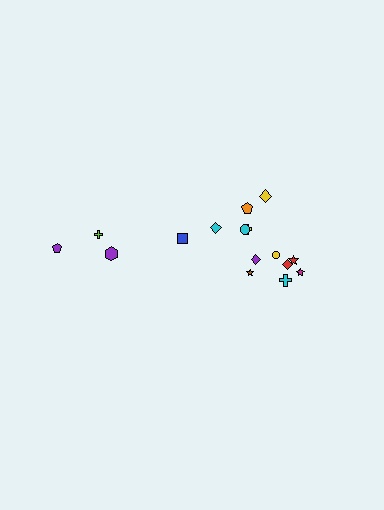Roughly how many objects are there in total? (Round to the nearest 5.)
Roughly 15 objects in total.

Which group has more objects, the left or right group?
The right group.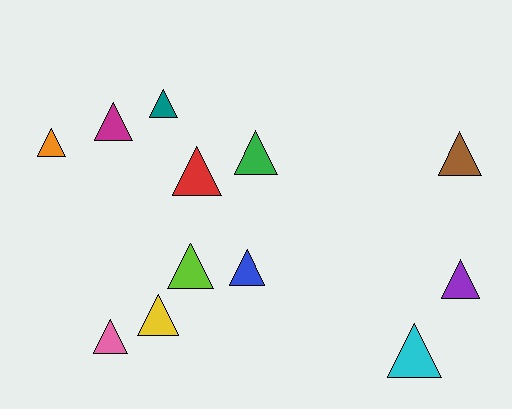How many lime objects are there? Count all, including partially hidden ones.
There is 1 lime object.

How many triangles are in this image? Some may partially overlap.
There are 12 triangles.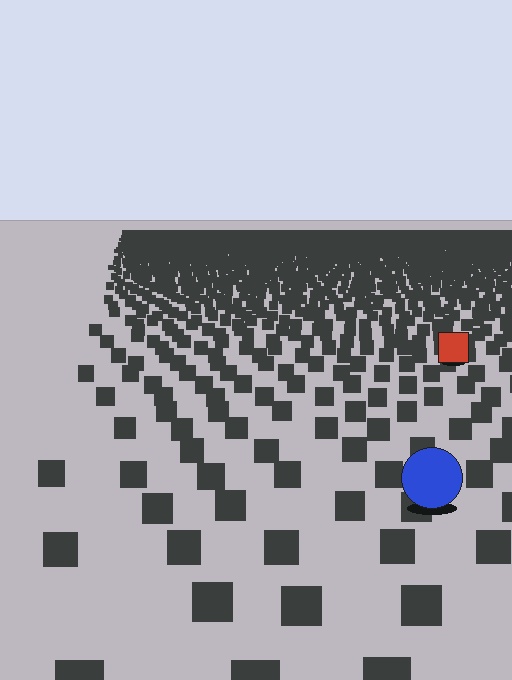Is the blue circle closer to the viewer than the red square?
Yes. The blue circle is closer — you can tell from the texture gradient: the ground texture is coarser near it.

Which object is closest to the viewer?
The blue circle is closest. The texture marks near it are larger and more spread out.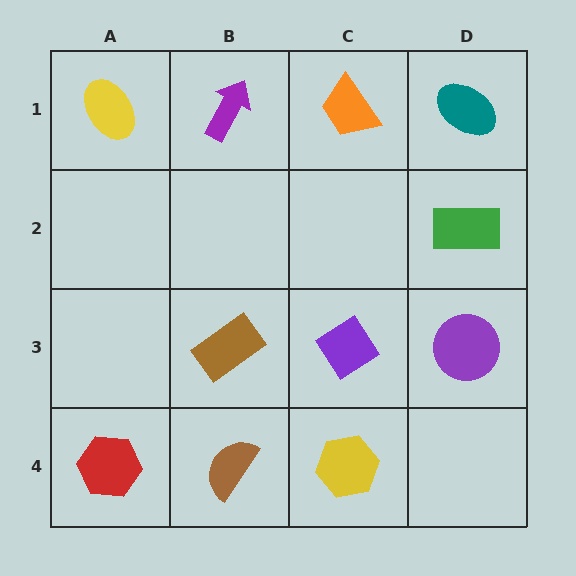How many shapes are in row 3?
3 shapes.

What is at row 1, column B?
A purple arrow.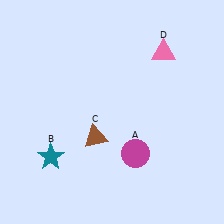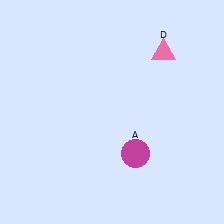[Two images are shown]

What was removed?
The brown triangle (C), the teal star (B) were removed in Image 2.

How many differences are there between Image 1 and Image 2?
There are 2 differences between the two images.